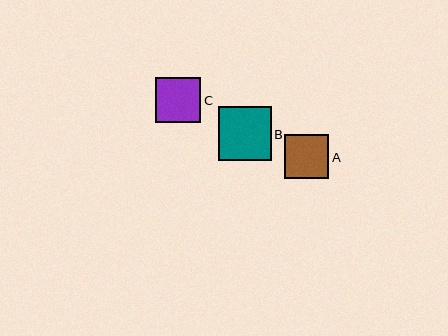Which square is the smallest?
Square A is the smallest with a size of approximately 44 pixels.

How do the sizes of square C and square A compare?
Square C and square A are approximately the same size.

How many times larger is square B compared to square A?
Square B is approximately 1.2 times the size of square A.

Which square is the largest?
Square B is the largest with a size of approximately 53 pixels.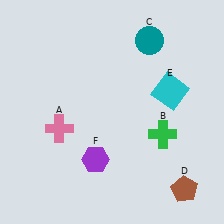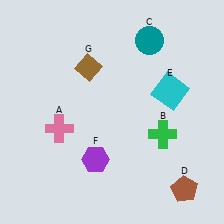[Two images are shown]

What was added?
A brown diamond (G) was added in Image 2.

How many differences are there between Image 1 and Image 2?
There is 1 difference between the two images.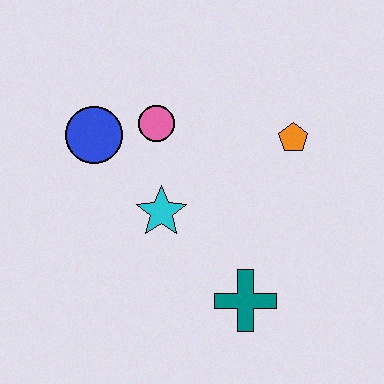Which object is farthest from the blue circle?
The teal cross is farthest from the blue circle.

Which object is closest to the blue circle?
The pink circle is closest to the blue circle.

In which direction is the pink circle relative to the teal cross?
The pink circle is above the teal cross.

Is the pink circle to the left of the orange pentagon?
Yes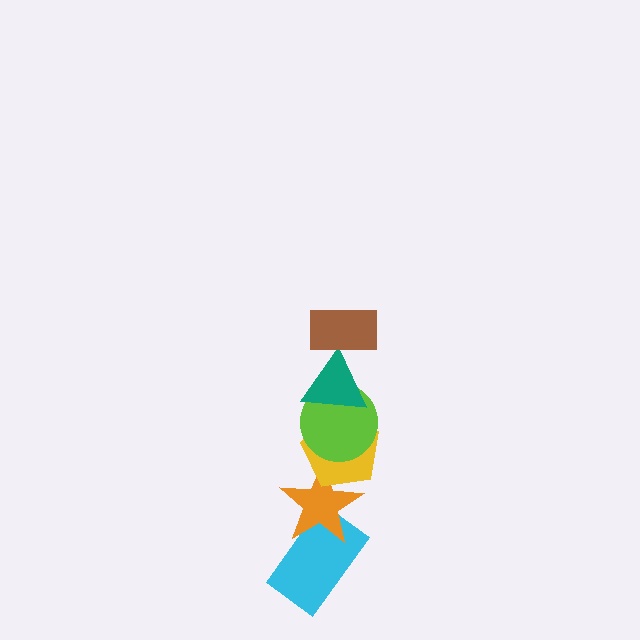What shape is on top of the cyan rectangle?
The orange star is on top of the cyan rectangle.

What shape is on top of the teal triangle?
The brown rectangle is on top of the teal triangle.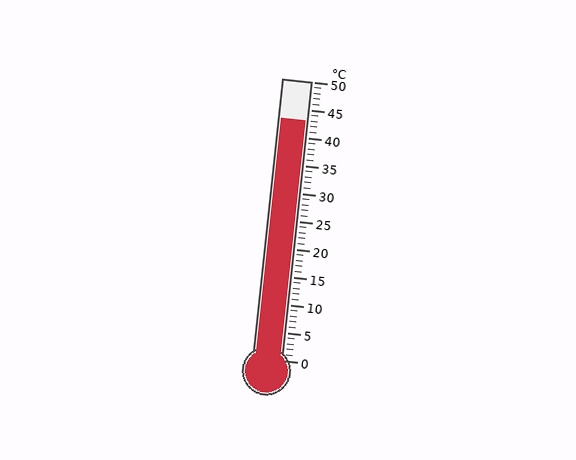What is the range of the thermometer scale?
The thermometer scale ranges from 0°C to 50°C.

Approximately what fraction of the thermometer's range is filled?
The thermometer is filled to approximately 85% of its range.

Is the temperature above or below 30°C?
The temperature is above 30°C.